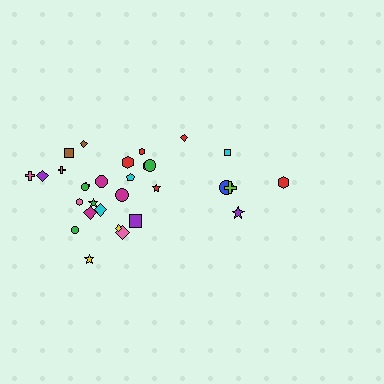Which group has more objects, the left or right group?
The left group.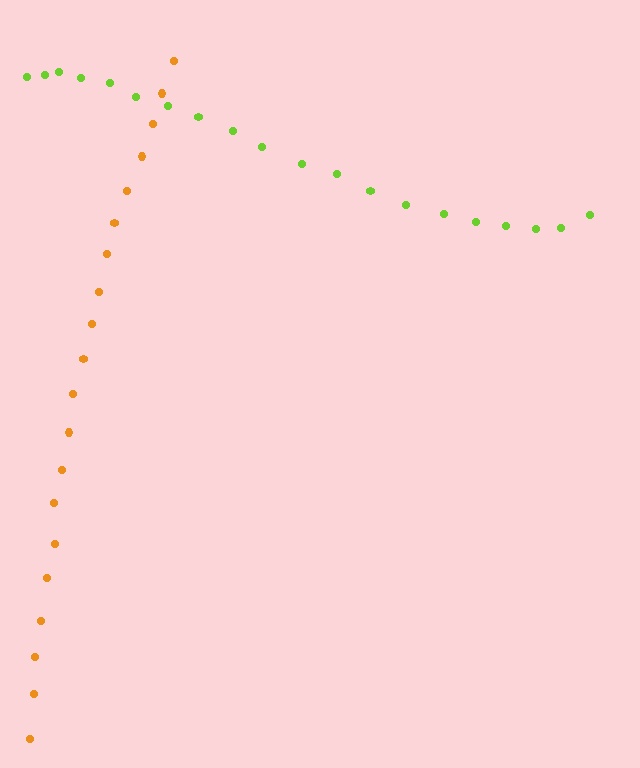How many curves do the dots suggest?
There are 2 distinct paths.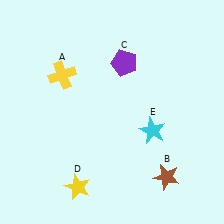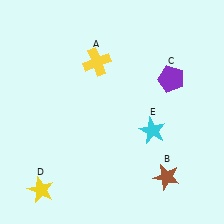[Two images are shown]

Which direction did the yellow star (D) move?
The yellow star (D) moved left.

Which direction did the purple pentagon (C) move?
The purple pentagon (C) moved right.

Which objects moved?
The objects that moved are: the yellow cross (A), the purple pentagon (C), the yellow star (D).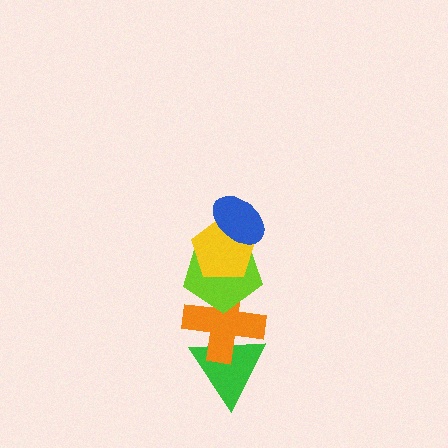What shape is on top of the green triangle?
The orange cross is on top of the green triangle.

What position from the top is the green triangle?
The green triangle is 5th from the top.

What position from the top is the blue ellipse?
The blue ellipse is 1st from the top.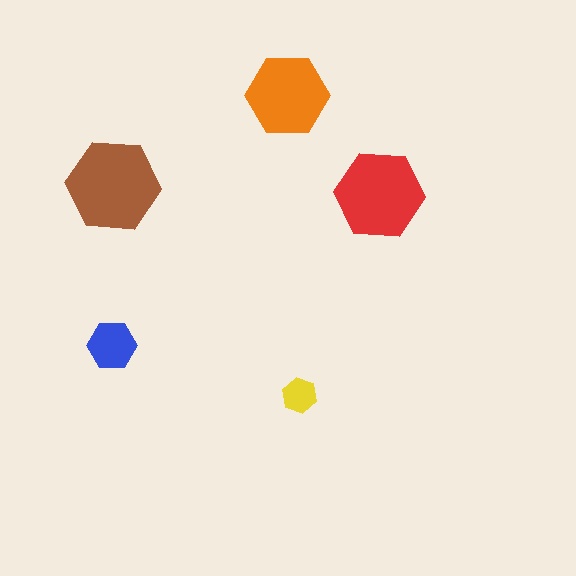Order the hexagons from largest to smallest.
the brown one, the red one, the orange one, the blue one, the yellow one.